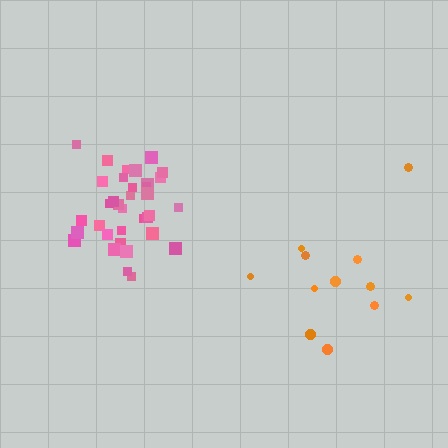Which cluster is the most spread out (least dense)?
Orange.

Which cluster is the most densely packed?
Pink.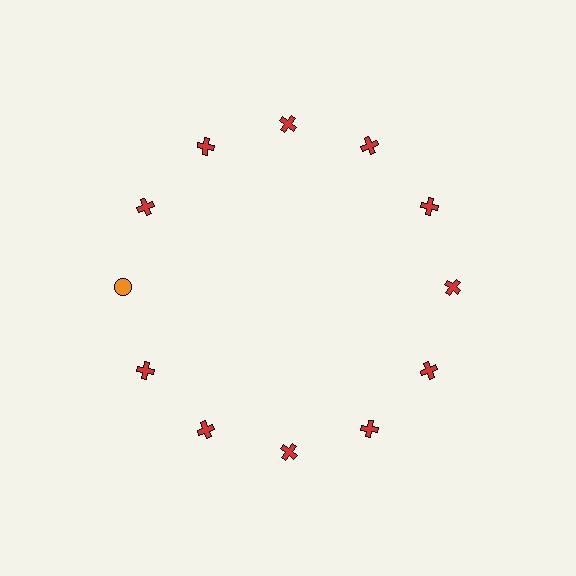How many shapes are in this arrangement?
There are 12 shapes arranged in a ring pattern.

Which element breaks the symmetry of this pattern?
The orange circle at roughly the 9 o'clock position breaks the symmetry. All other shapes are red crosses.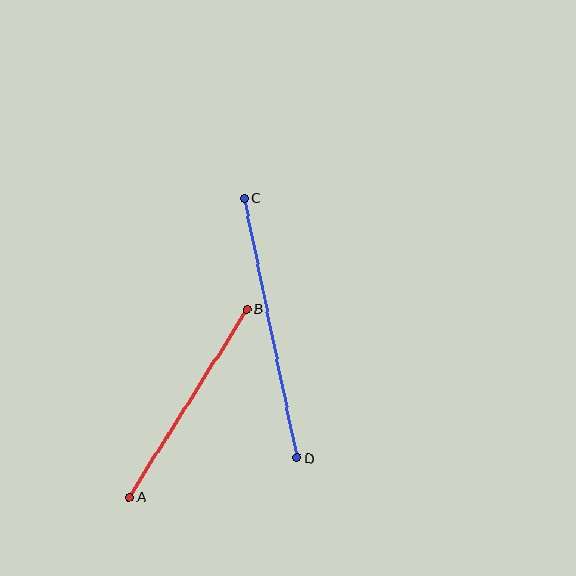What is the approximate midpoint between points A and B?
The midpoint is at approximately (188, 403) pixels.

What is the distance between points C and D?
The distance is approximately 265 pixels.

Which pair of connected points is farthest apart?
Points C and D are farthest apart.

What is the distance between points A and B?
The distance is approximately 222 pixels.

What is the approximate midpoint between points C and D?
The midpoint is at approximately (271, 328) pixels.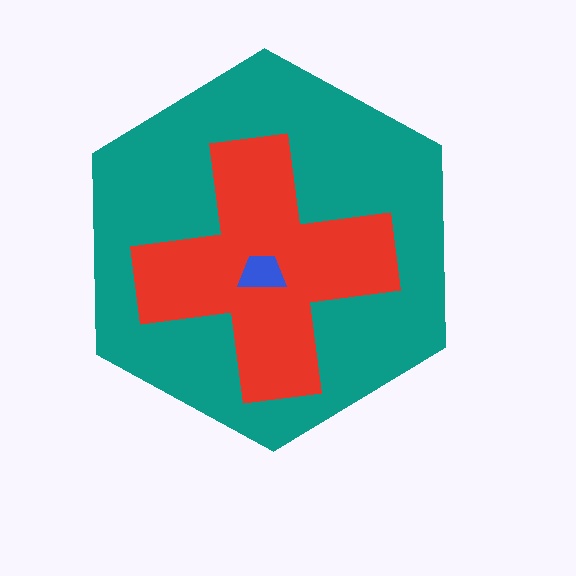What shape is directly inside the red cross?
The blue trapezoid.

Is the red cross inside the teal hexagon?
Yes.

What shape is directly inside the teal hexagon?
The red cross.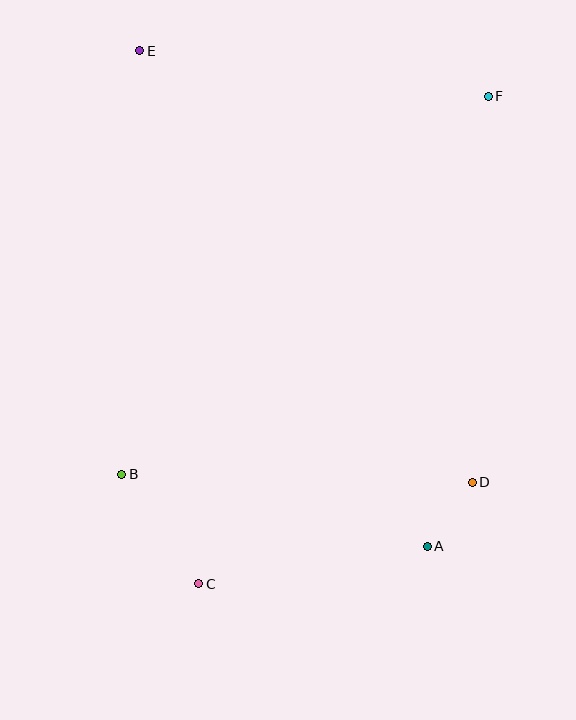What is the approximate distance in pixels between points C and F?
The distance between C and F is approximately 567 pixels.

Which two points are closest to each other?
Points A and D are closest to each other.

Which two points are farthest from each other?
Points A and E are farthest from each other.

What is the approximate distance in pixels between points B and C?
The distance between B and C is approximately 134 pixels.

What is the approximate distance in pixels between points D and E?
The distance between D and E is approximately 545 pixels.